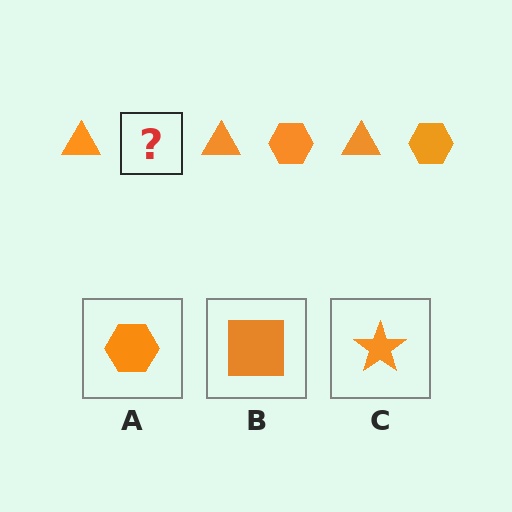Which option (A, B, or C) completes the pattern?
A.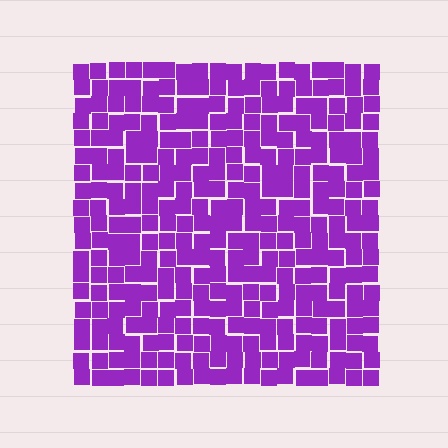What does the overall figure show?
The overall figure shows a square.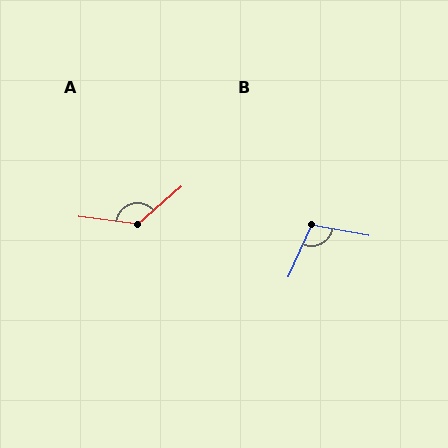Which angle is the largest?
A, at approximately 132 degrees.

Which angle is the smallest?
B, at approximately 104 degrees.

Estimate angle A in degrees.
Approximately 132 degrees.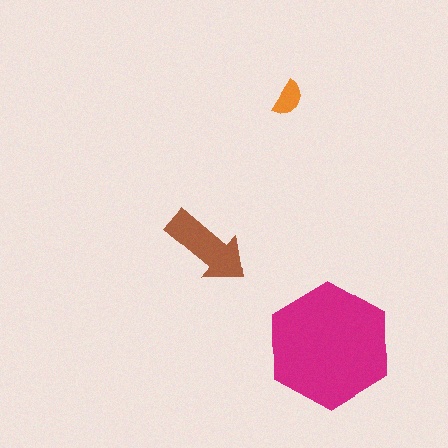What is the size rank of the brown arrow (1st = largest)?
2nd.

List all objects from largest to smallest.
The magenta hexagon, the brown arrow, the orange semicircle.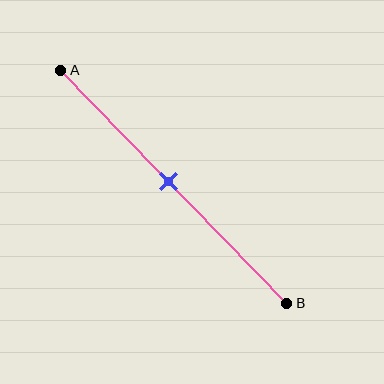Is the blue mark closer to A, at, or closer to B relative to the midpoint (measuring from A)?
The blue mark is approximately at the midpoint of segment AB.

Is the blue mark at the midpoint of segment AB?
Yes, the mark is approximately at the midpoint.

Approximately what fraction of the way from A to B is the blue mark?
The blue mark is approximately 50% of the way from A to B.